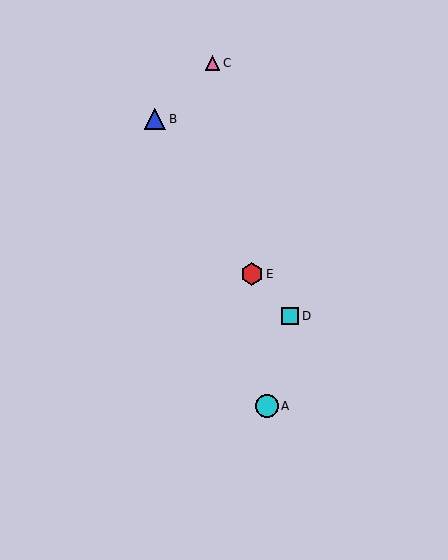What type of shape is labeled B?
Shape B is a blue triangle.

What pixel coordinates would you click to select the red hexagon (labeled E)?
Click at (252, 274) to select the red hexagon E.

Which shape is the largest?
The red hexagon (labeled E) is the largest.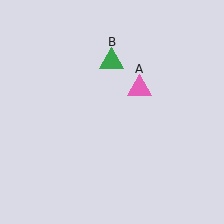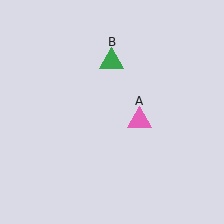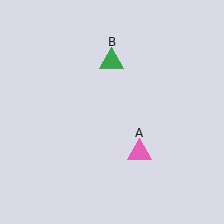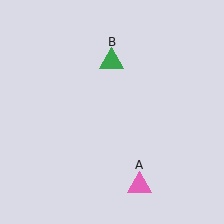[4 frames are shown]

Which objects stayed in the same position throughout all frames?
Green triangle (object B) remained stationary.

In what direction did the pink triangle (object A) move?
The pink triangle (object A) moved down.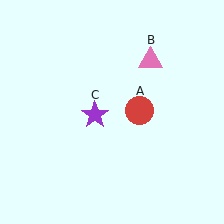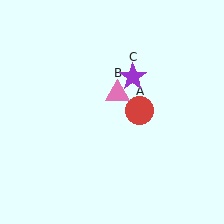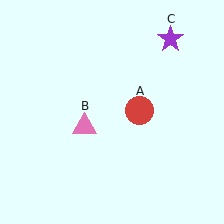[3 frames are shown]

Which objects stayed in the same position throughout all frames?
Red circle (object A) remained stationary.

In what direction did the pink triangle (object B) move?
The pink triangle (object B) moved down and to the left.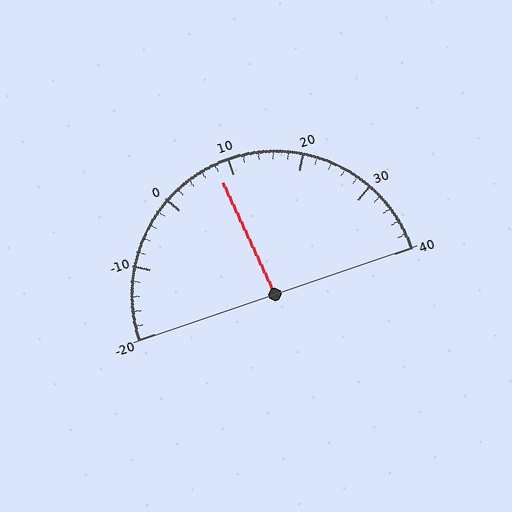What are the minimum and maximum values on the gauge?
The gauge ranges from -20 to 40.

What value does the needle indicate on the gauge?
The needle indicates approximately 8.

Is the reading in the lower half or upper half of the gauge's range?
The reading is in the lower half of the range (-20 to 40).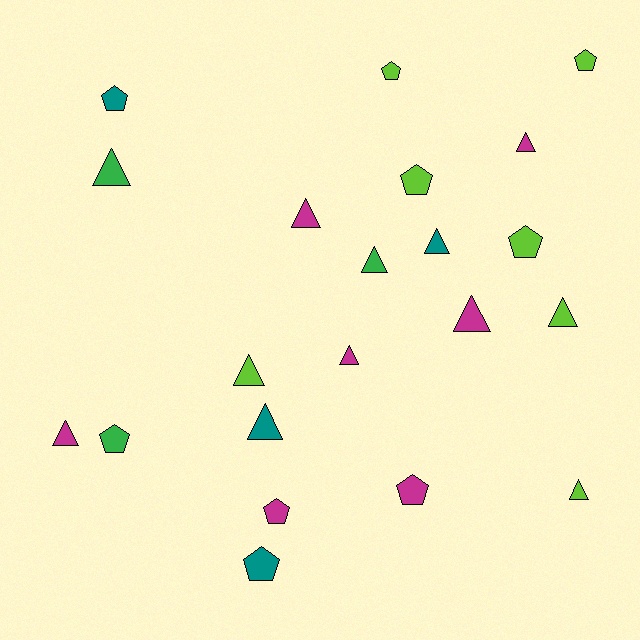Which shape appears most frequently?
Triangle, with 12 objects.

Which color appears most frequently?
Magenta, with 7 objects.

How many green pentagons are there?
There is 1 green pentagon.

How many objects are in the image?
There are 21 objects.